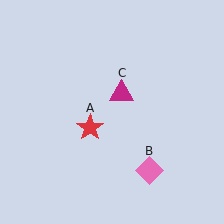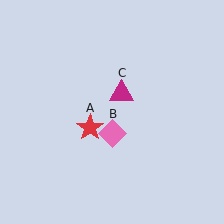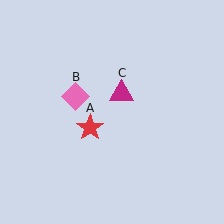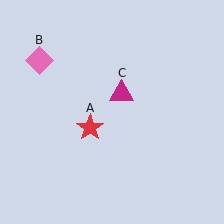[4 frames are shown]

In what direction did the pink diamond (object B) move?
The pink diamond (object B) moved up and to the left.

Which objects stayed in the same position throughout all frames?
Red star (object A) and magenta triangle (object C) remained stationary.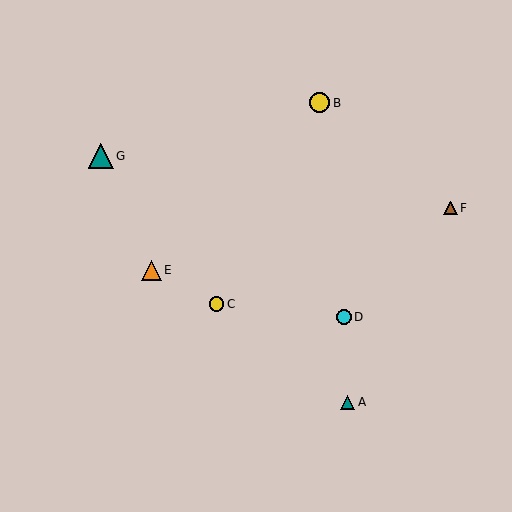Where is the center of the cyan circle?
The center of the cyan circle is at (344, 317).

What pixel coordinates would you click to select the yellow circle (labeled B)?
Click at (320, 103) to select the yellow circle B.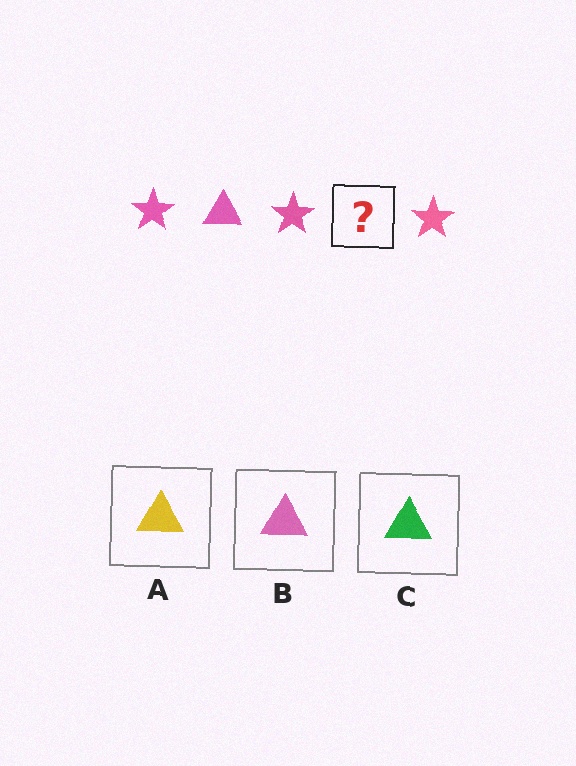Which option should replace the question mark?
Option B.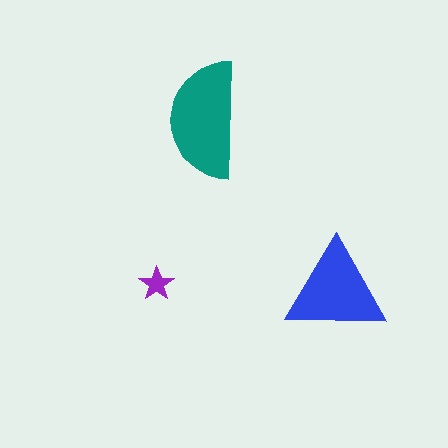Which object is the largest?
The teal semicircle.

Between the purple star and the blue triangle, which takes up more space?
The blue triangle.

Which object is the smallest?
The purple star.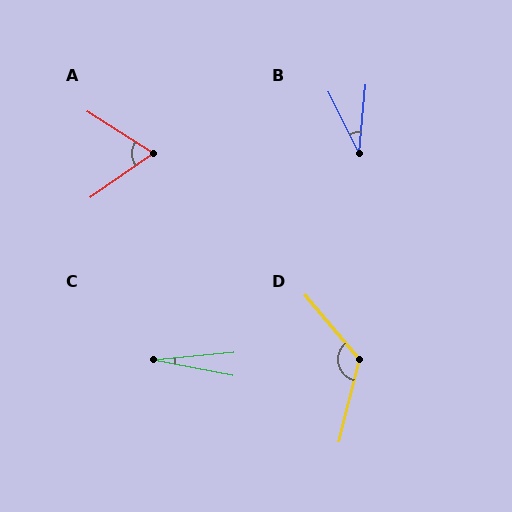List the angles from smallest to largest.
C (16°), B (32°), A (68°), D (125°).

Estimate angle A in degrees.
Approximately 68 degrees.